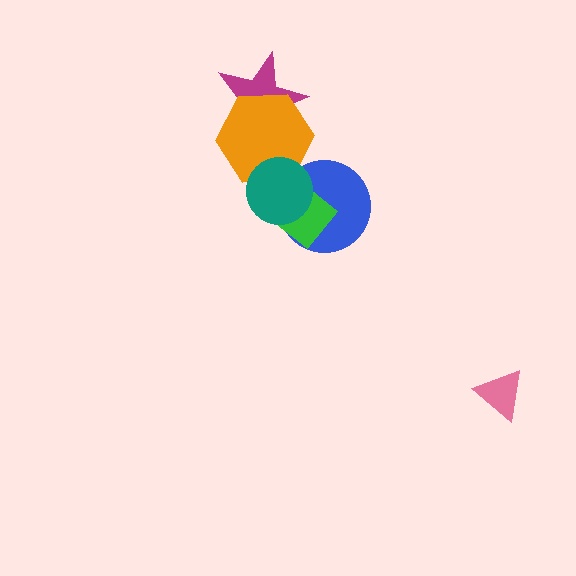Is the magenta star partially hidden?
Yes, it is partially covered by another shape.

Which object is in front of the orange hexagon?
The teal circle is in front of the orange hexagon.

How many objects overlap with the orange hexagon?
2 objects overlap with the orange hexagon.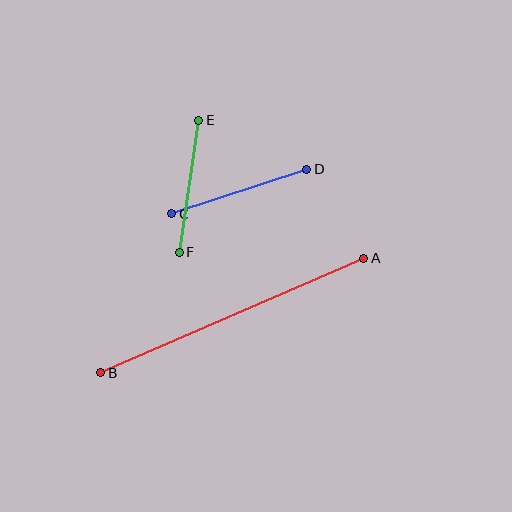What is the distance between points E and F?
The distance is approximately 133 pixels.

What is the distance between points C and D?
The distance is approximately 142 pixels.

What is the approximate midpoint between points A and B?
The midpoint is at approximately (232, 316) pixels.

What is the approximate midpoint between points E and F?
The midpoint is at approximately (189, 186) pixels.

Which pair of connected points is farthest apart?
Points A and B are farthest apart.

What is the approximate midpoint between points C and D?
The midpoint is at approximately (239, 191) pixels.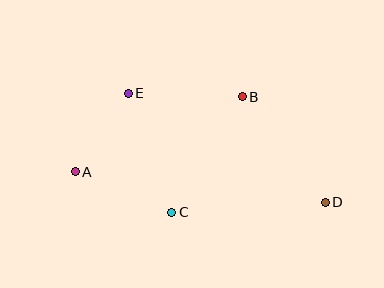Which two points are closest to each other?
Points A and E are closest to each other.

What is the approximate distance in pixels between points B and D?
The distance between B and D is approximately 134 pixels.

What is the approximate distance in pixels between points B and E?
The distance between B and E is approximately 114 pixels.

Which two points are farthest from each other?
Points A and D are farthest from each other.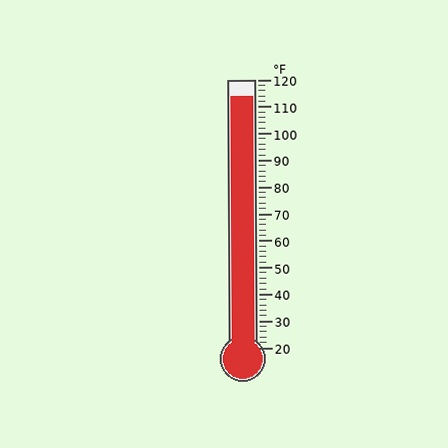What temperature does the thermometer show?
The thermometer shows approximately 114°F.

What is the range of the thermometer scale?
The thermometer scale ranges from 20°F to 120°F.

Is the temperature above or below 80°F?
The temperature is above 80°F.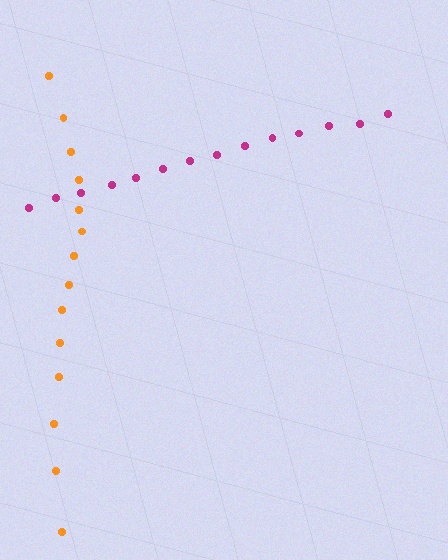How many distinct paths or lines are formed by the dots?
There are 2 distinct paths.